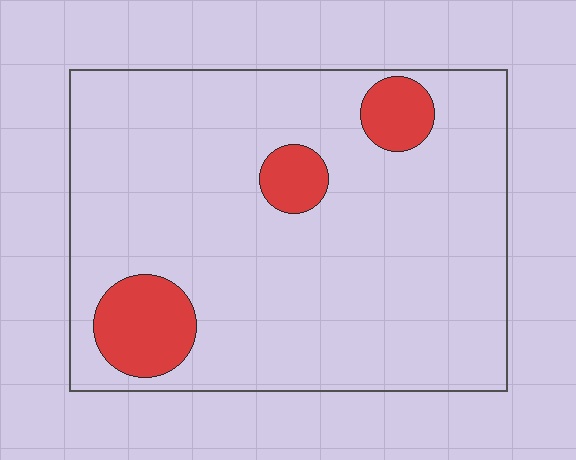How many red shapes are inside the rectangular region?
3.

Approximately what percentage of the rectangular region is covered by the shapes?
Approximately 10%.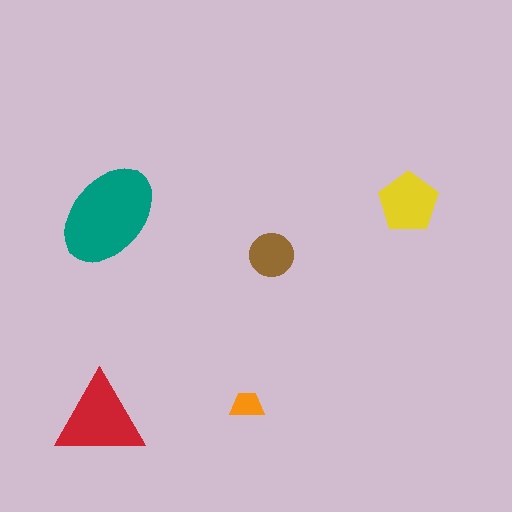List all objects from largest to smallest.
The teal ellipse, the red triangle, the yellow pentagon, the brown circle, the orange trapezoid.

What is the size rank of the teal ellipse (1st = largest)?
1st.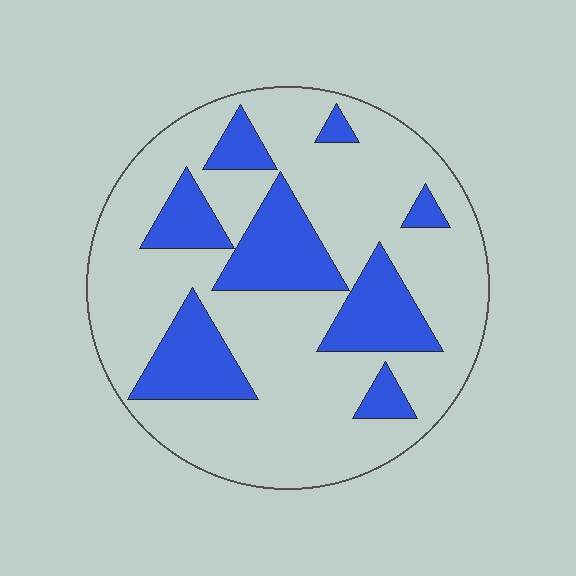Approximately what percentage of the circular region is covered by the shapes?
Approximately 25%.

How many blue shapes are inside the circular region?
8.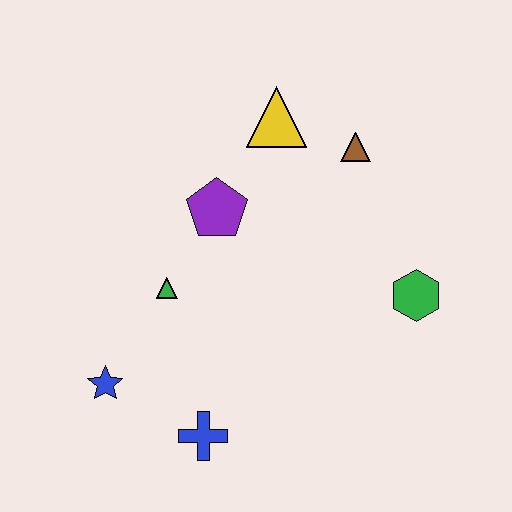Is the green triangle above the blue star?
Yes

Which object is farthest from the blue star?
The brown triangle is farthest from the blue star.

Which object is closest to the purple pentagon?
The green triangle is closest to the purple pentagon.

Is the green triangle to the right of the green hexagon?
No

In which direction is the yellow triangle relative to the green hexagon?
The yellow triangle is above the green hexagon.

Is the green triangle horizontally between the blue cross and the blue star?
Yes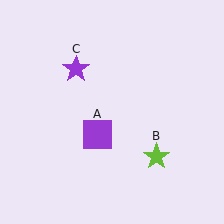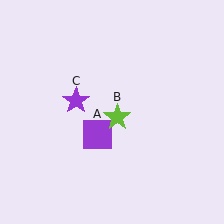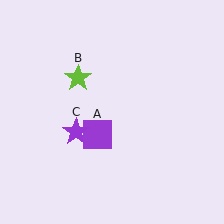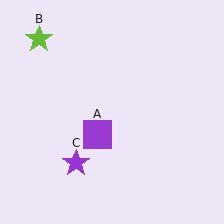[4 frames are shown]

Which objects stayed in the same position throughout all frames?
Purple square (object A) remained stationary.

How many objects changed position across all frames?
2 objects changed position: lime star (object B), purple star (object C).